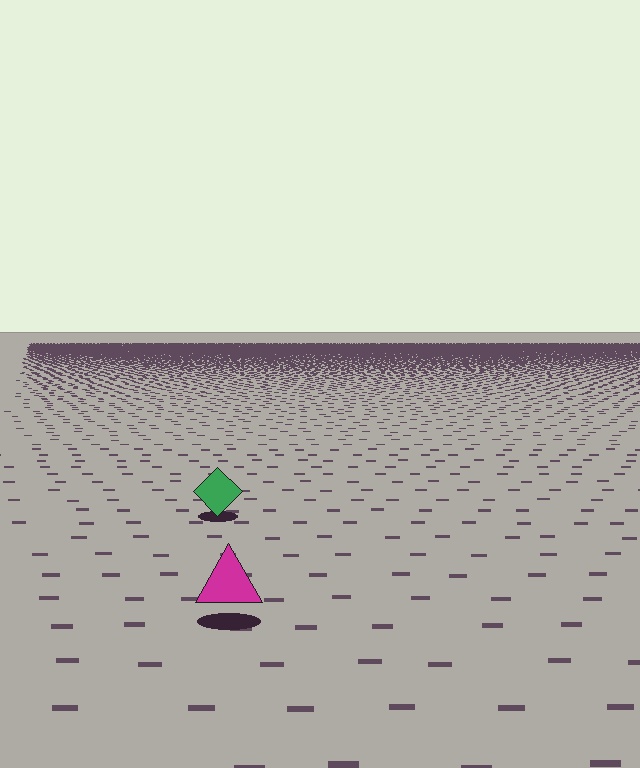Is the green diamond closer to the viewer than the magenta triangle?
No. The magenta triangle is closer — you can tell from the texture gradient: the ground texture is coarser near it.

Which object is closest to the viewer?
The magenta triangle is closest. The texture marks near it are larger and more spread out.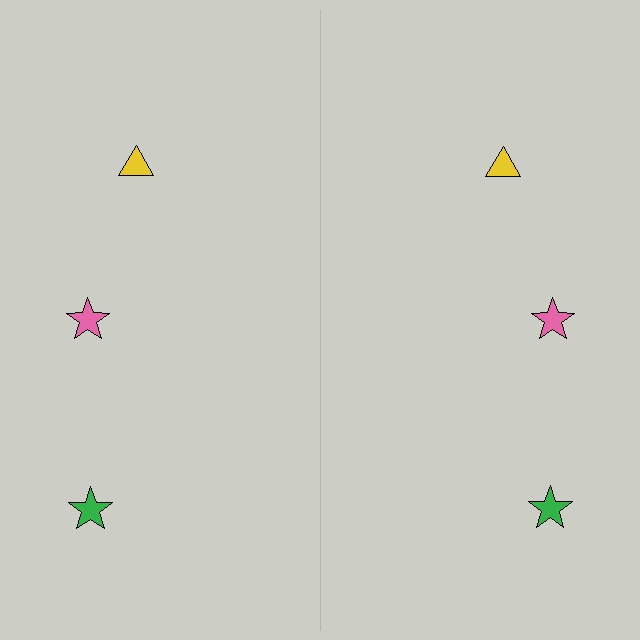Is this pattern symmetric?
Yes, this pattern has bilateral (reflection) symmetry.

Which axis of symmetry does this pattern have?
The pattern has a vertical axis of symmetry running through the center of the image.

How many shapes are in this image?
There are 6 shapes in this image.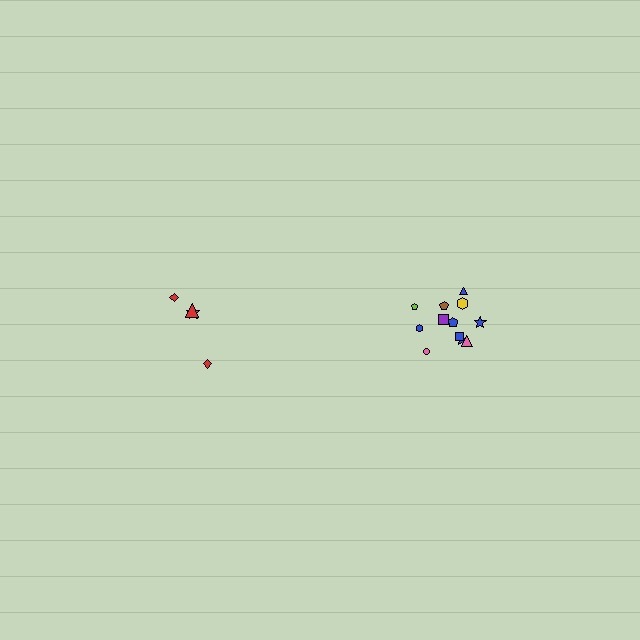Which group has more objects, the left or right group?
The right group.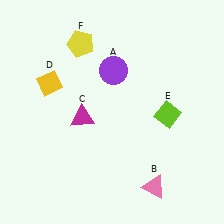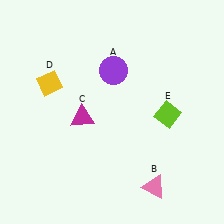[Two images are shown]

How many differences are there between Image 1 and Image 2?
There is 1 difference between the two images.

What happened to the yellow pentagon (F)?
The yellow pentagon (F) was removed in Image 2. It was in the top-left area of Image 1.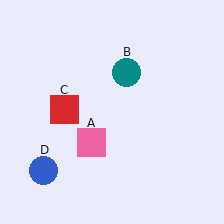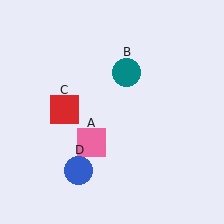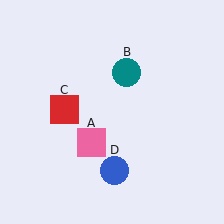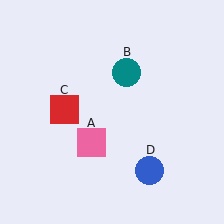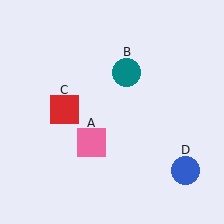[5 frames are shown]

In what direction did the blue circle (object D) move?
The blue circle (object D) moved right.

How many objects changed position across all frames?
1 object changed position: blue circle (object D).